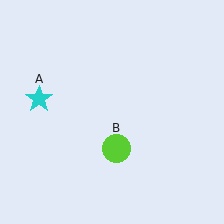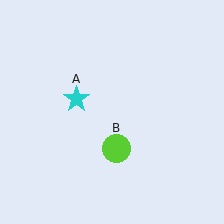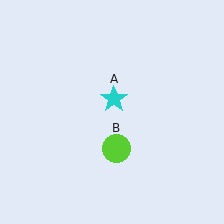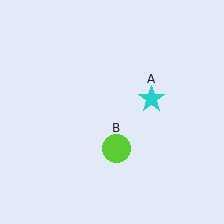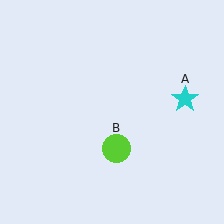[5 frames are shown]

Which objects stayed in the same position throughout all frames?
Lime circle (object B) remained stationary.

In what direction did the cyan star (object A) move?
The cyan star (object A) moved right.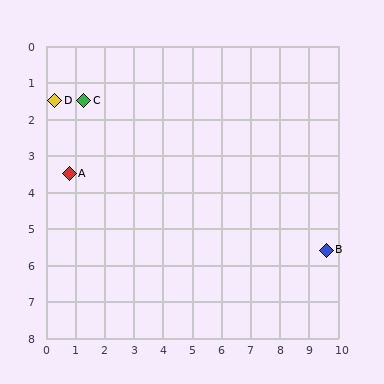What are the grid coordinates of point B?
Point B is at approximately (9.6, 5.6).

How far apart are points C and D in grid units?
Points C and D are about 1.0 grid units apart.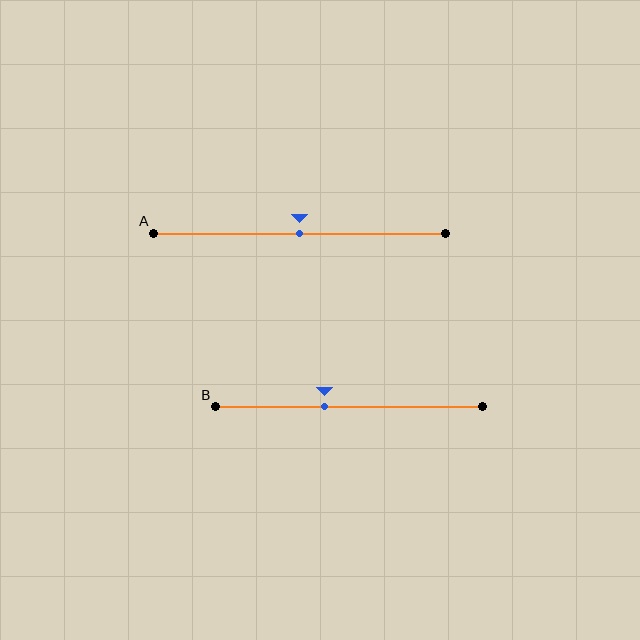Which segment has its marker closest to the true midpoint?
Segment A has its marker closest to the true midpoint.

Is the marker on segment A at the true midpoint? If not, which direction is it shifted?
Yes, the marker on segment A is at the true midpoint.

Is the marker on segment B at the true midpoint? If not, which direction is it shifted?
No, the marker on segment B is shifted to the left by about 9% of the segment length.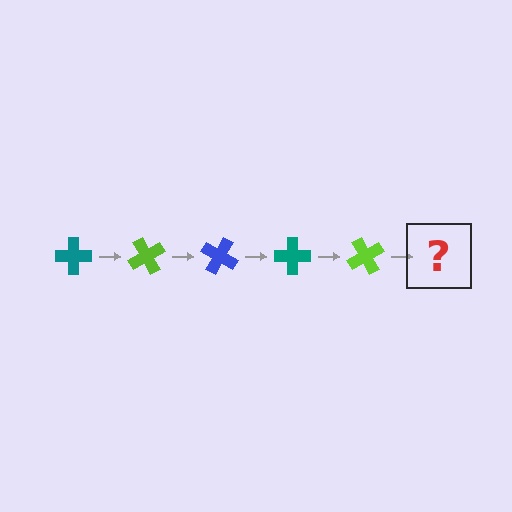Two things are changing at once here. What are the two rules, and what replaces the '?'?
The two rules are that it rotates 60 degrees each step and the color cycles through teal, lime, and blue. The '?' should be a blue cross, rotated 300 degrees from the start.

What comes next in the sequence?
The next element should be a blue cross, rotated 300 degrees from the start.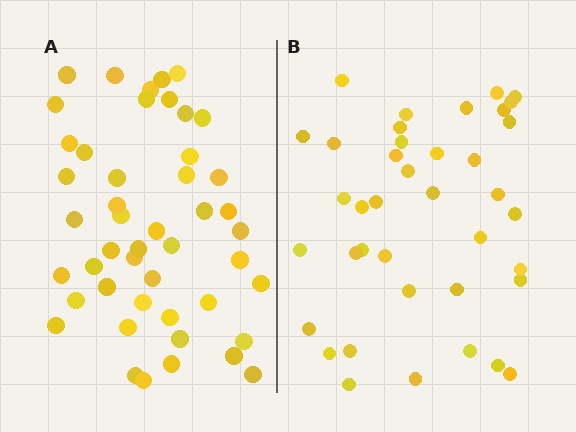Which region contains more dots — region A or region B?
Region A (the left region) has more dots.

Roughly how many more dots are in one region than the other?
Region A has roughly 8 or so more dots than region B.